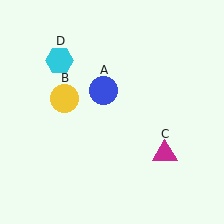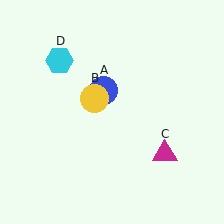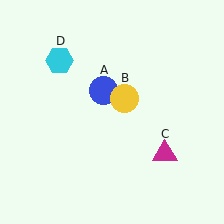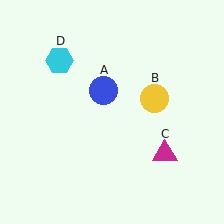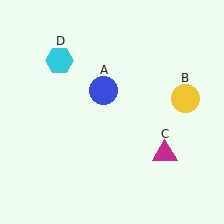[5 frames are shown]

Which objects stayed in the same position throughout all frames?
Blue circle (object A) and magenta triangle (object C) and cyan hexagon (object D) remained stationary.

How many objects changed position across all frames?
1 object changed position: yellow circle (object B).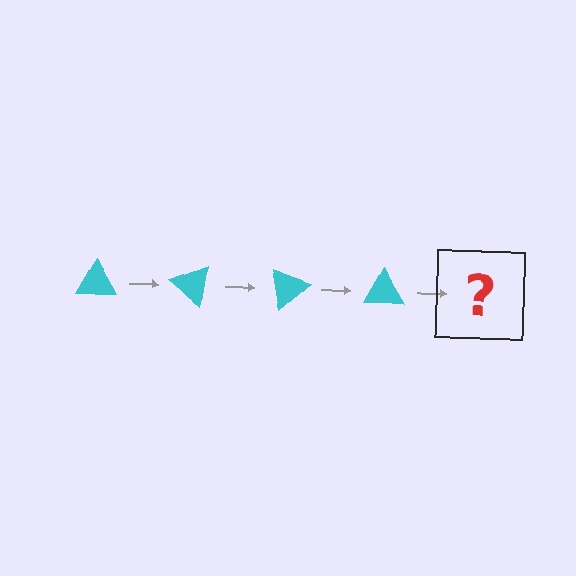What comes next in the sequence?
The next element should be a cyan triangle rotated 160 degrees.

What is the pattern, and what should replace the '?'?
The pattern is that the triangle rotates 40 degrees each step. The '?' should be a cyan triangle rotated 160 degrees.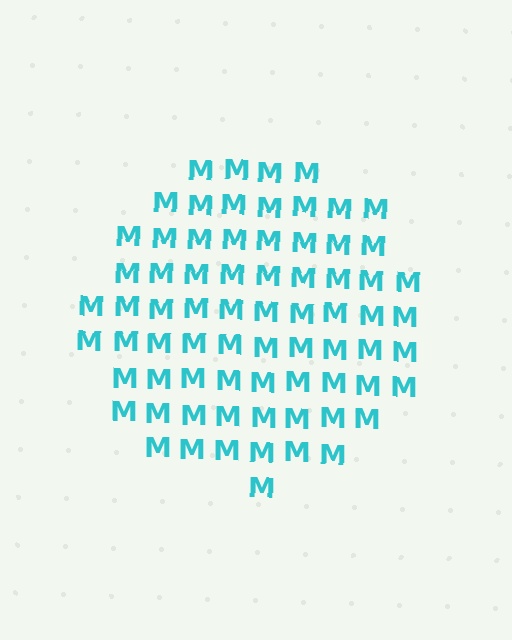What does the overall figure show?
The overall figure shows a circle.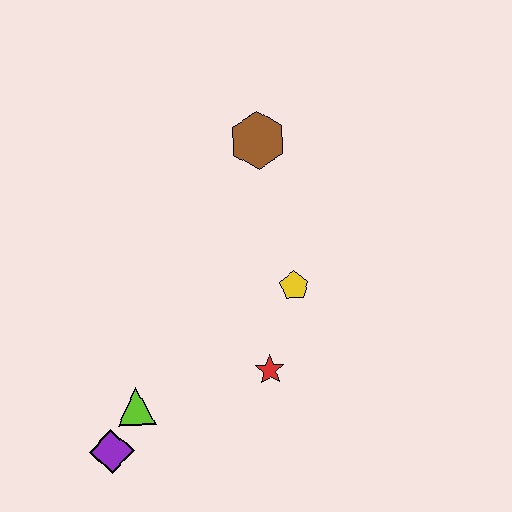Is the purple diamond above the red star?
No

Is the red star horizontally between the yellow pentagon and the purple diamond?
Yes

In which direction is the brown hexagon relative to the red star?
The brown hexagon is above the red star.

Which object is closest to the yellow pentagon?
The red star is closest to the yellow pentagon.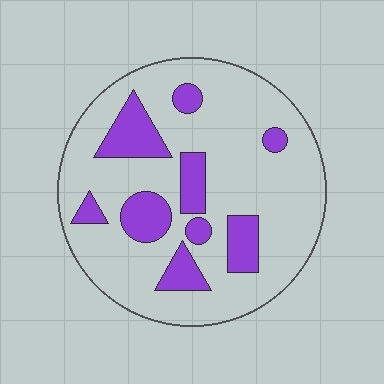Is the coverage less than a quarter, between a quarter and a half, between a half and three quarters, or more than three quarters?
Less than a quarter.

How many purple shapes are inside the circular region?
9.